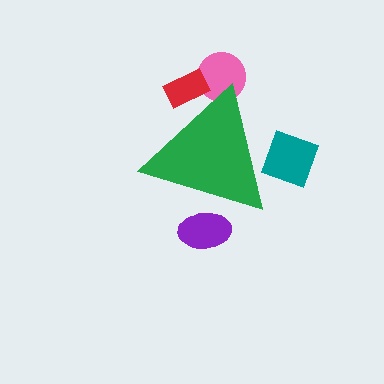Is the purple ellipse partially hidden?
Yes, the purple ellipse is partially hidden behind the green triangle.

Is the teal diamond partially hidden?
Yes, the teal diamond is partially hidden behind the green triangle.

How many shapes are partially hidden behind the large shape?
4 shapes are partially hidden.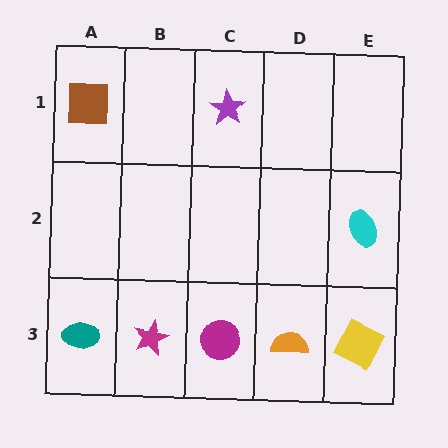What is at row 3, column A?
A teal ellipse.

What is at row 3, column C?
A magenta circle.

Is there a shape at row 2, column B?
No, that cell is empty.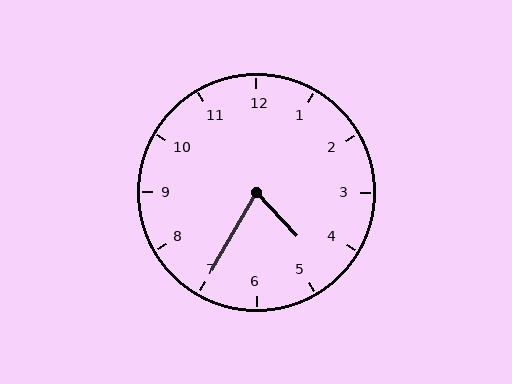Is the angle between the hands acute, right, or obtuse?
It is acute.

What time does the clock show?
4:35.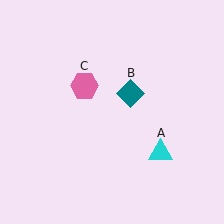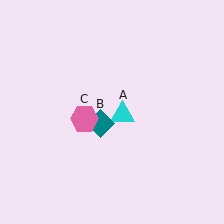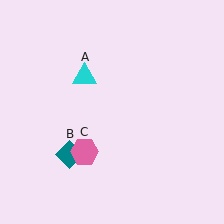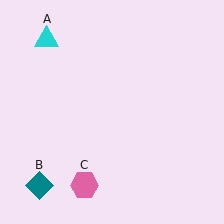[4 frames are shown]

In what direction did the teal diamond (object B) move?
The teal diamond (object B) moved down and to the left.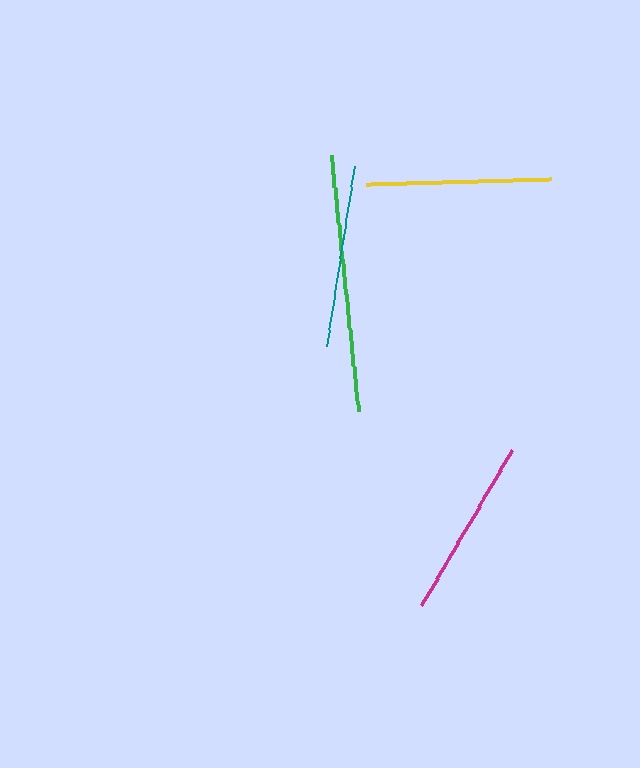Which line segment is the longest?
The green line is the longest at approximately 257 pixels.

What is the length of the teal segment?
The teal segment is approximately 182 pixels long.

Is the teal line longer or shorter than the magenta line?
The teal line is longer than the magenta line.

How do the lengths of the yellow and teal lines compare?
The yellow and teal lines are approximately the same length.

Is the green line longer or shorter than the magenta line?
The green line is longer than the magenta line.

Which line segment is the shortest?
The magenta line is the shortest at approximately 180 pixels.